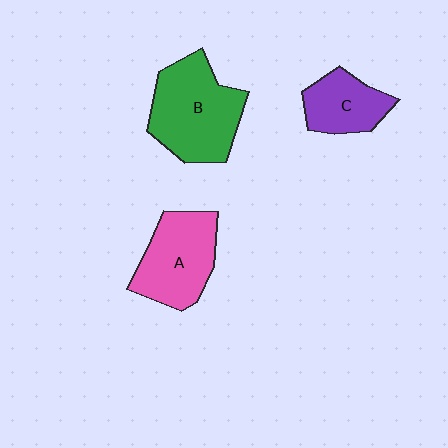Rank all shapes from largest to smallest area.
From largest to smallest: B (green), A (pink), C (purple).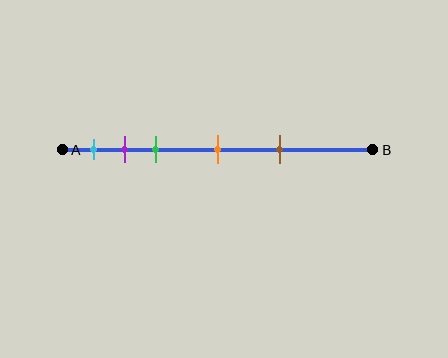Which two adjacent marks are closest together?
The purple and green marks are the closest adjacent pair.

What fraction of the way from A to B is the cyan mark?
The cyan mark is approximately 10% (0.1) of the way from A to B.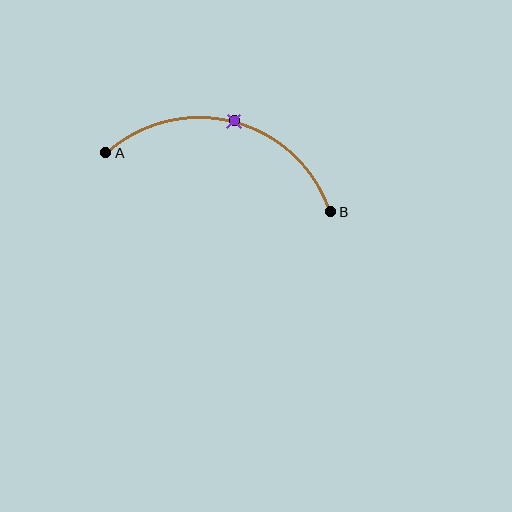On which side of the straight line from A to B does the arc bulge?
The arc bulges above the straight line connecting A and B.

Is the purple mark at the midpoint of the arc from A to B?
Yes. The purple mark lies on the arc at equal arc-length from both A and B — it is the arc midpoint.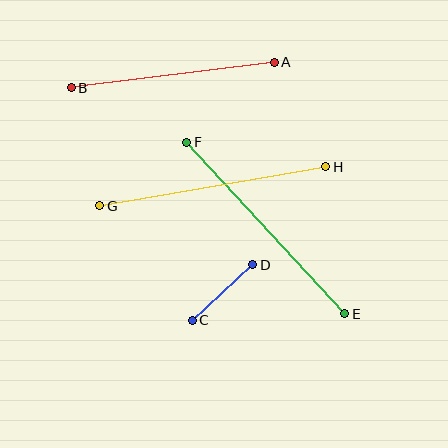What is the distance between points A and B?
The distance is approximately 205 pixels.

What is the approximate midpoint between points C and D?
The midpoint is at approximately (222, 292) pixels.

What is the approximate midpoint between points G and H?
The midpoint is at approximately (213, 186) pixels.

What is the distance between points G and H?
The distance is approximately 229 pixels.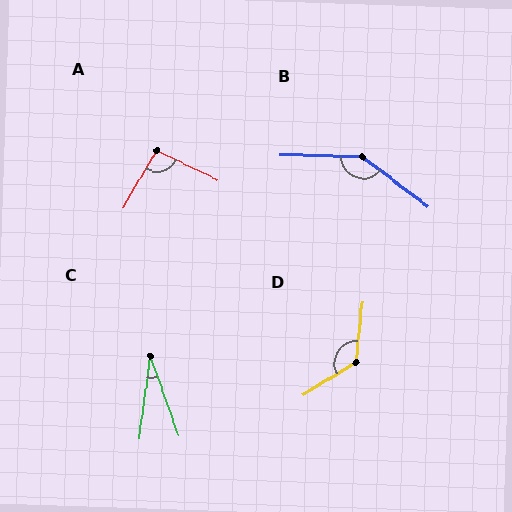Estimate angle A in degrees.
Approximately 95 degrees.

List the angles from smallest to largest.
C (27°), A (95°), D (127°), B (145°).